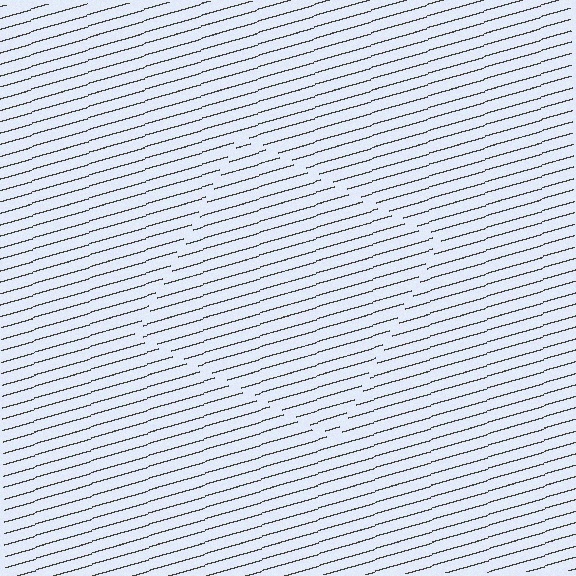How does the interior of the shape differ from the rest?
The interior of the shape contains the same grating, shifted by half a period — the contour is defined by the phase discontinuity where line-ends from the inner and outer gratings abut.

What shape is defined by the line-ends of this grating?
An illusory square. The interior of the shape contains the same grating, shifted by half a period — the contour is defined by the phase discontinuity where line-ends from the inner and outer gratings abut.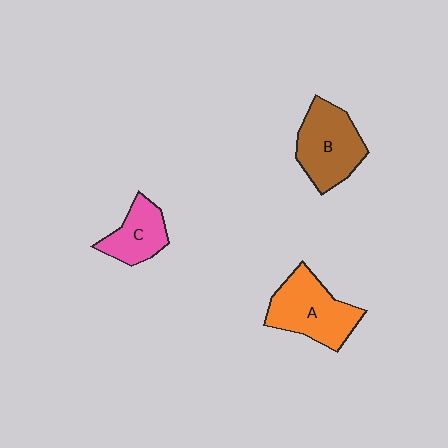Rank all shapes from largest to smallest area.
From largest to smallest: A (orange), B (brown), C (pink).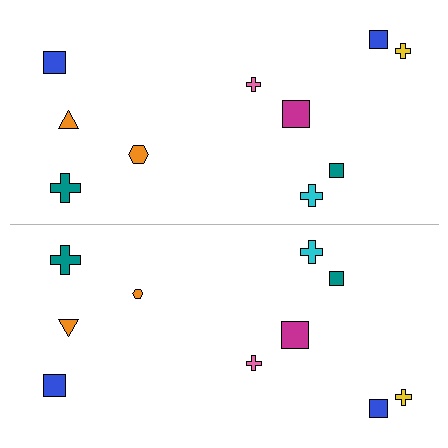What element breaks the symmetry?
The orange hexagon on the bottom side has a different size than its mirror counterpart.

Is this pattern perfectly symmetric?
No, the pattern is not perfectly symmetric. The orange hexagon on the bottom side has a different size than its mirror counterpart.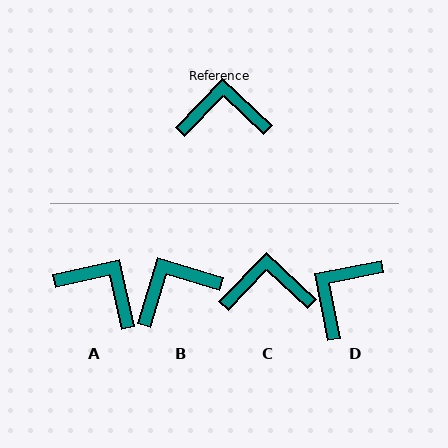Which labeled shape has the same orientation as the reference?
C.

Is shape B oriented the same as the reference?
No, it is off by about 27 degrees.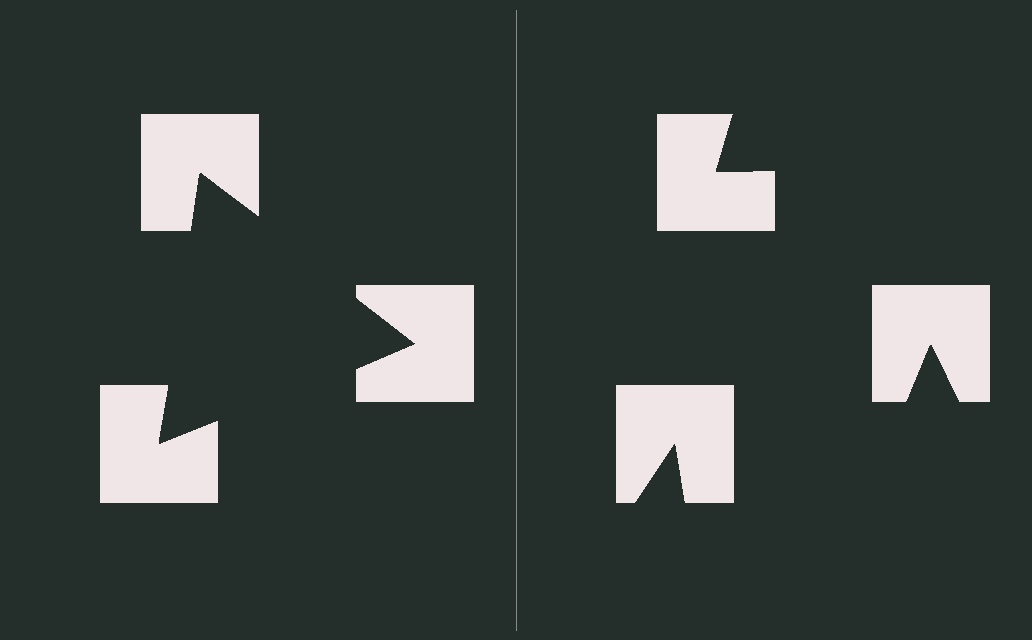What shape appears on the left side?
An illusory triangle.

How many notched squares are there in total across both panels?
6 — 3 on each side.